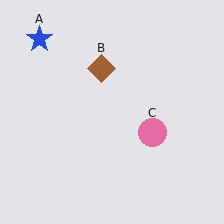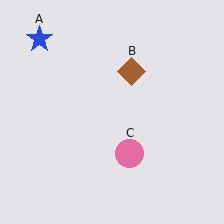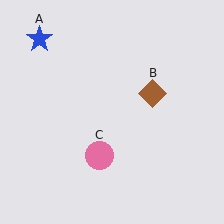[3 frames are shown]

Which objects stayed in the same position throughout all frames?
Blue star (object A) remained stationary.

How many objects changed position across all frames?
2 objects changed position: brown diamond (object B), pink circle (object C).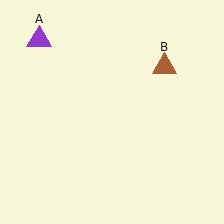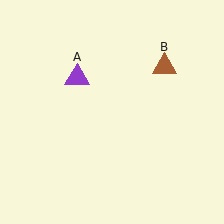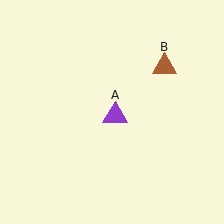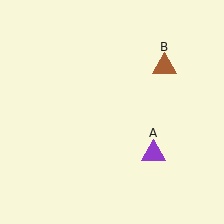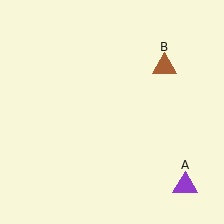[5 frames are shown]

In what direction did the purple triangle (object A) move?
The purple triangle (object A) moved down and to the right.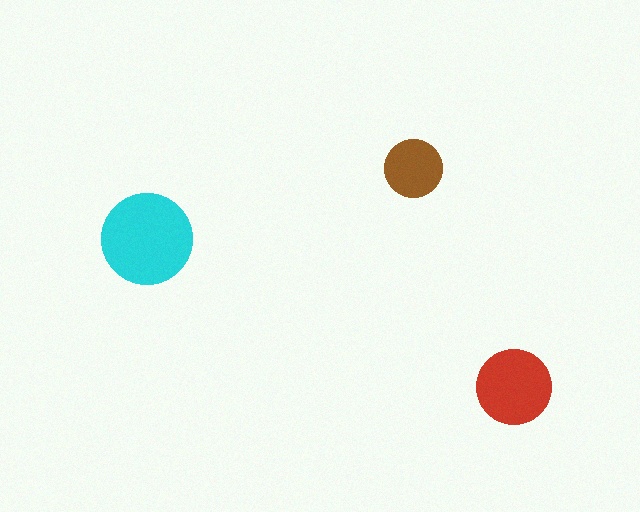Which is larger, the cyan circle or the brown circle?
The cyan one.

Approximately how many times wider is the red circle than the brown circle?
About 1.5 times wider.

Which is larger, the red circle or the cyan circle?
The cyan one.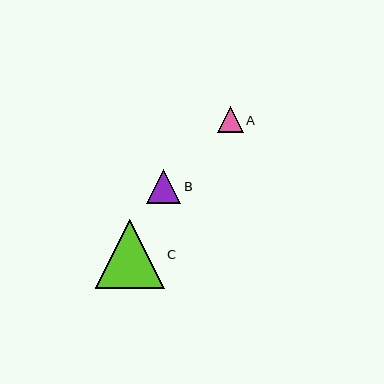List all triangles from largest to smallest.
From largest to smallest: C, B, A.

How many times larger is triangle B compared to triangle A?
Triangle B is approximately 1.3 times the size of triangle A.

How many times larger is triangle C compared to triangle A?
Triangle C is approximately 2.7 times the size of triangle A.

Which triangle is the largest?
Triangle C is the largest with a size of approximately 69 pixels.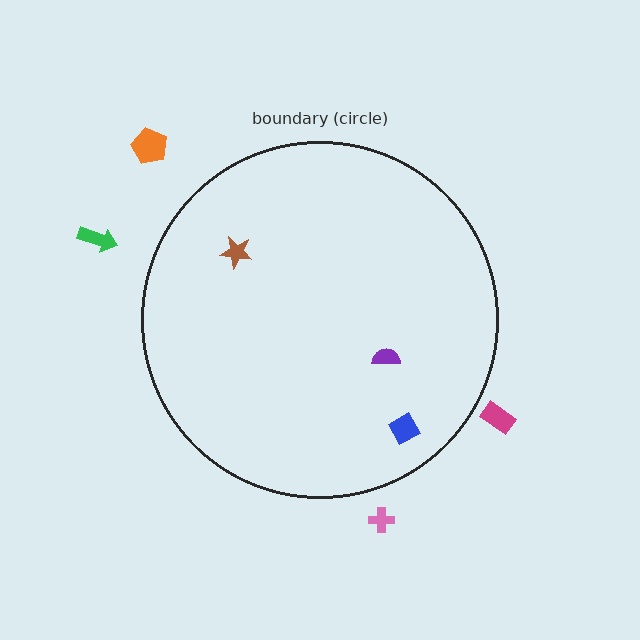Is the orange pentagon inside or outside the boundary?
Outside.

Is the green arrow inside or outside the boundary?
Outside.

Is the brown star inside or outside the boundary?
Inside.